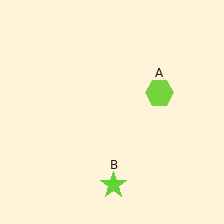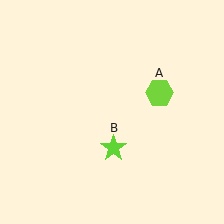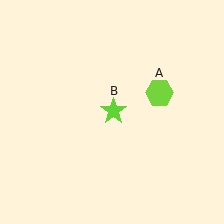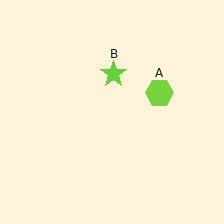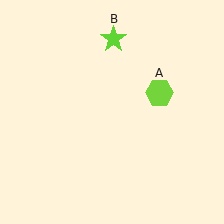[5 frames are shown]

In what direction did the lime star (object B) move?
The lime star (object B) moved up.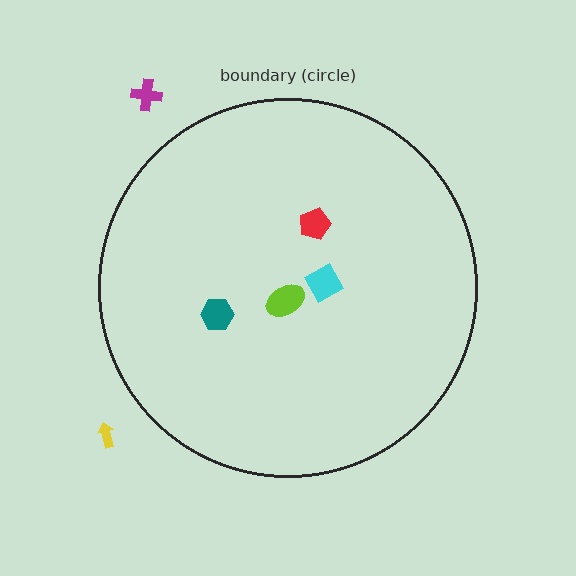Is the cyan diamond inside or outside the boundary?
Inside.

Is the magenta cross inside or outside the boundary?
Outside.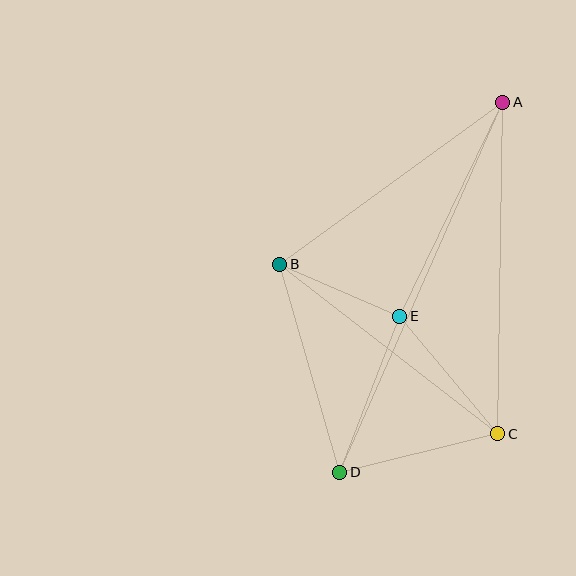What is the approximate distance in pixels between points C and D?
The distance between C and D is approximately 162 pixels.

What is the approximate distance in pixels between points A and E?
The distance between A and E is approximately 238 pixels.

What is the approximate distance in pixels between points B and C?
The distance between B and C is approximately 276 pixels.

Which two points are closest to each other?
Points B and E are closest to each other.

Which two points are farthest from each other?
Points A and D are farthest from each other.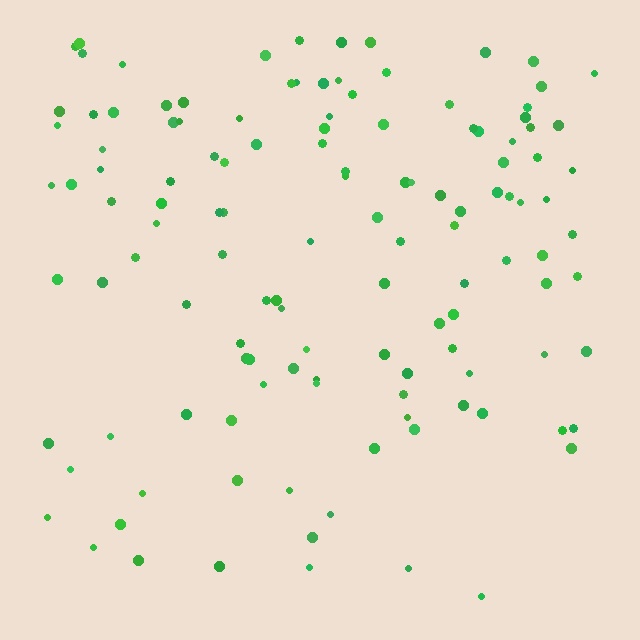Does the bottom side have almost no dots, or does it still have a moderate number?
Still a moderate number, just noticeably fewer than the top.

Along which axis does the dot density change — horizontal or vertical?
Vertical.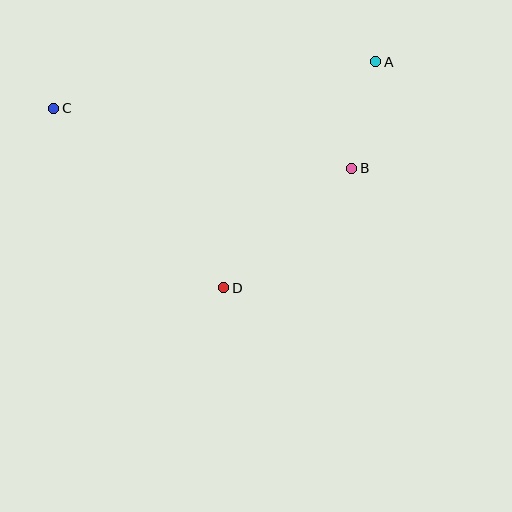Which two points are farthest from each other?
Points A and C are farthest from each other.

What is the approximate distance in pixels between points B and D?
The distance between B and D is approximately 175 pixels.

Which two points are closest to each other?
Points A and B are closest to each other.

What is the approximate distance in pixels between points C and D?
The distance between C and D is approximately 247 pixels.